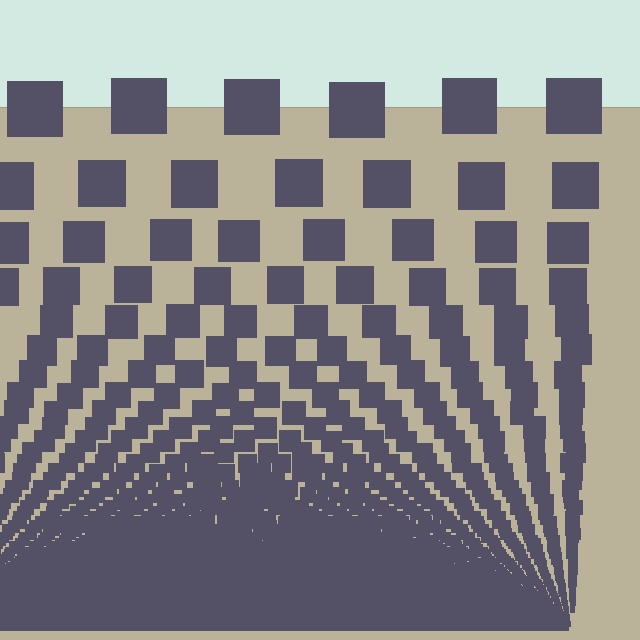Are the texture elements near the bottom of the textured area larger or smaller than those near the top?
Smaller. The gradient is inverted — elements near the bottom are smaller and denser.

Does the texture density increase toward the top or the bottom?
Density increases toward the bottom.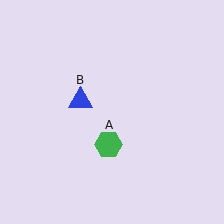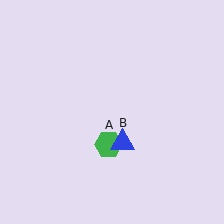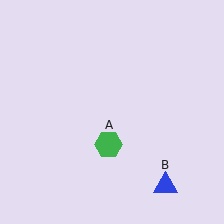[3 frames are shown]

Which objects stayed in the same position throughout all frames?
Green hexagon (object A) remained stationary.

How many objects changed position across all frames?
1 object changed position: blue triangle (object B).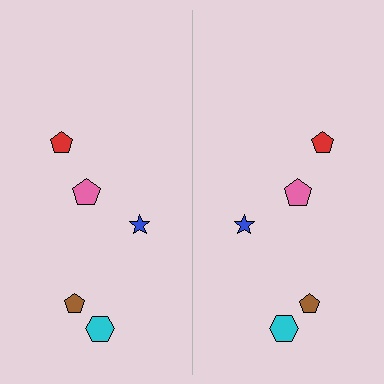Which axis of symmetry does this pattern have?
The pattern has a vertical axis of symmetry running through the center of the image.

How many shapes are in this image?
There are 10 shapes in this image.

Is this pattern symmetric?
Yes, this pattern has bilateral (reflection) symmetry.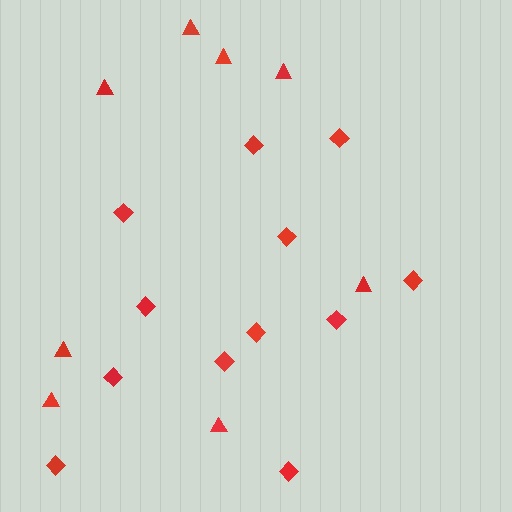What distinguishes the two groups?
There are 2 groups: one group of triangles (8) and one group of diamonds (12).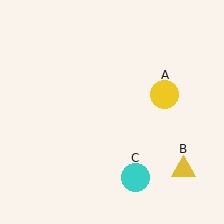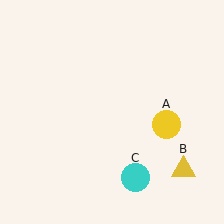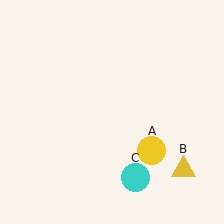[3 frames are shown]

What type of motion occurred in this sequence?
The yellow circle (object A) rotated clockwise around the center of the scene.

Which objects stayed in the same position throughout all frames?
Yellow triangle (object B) and cyan circle (object C) remained stationary.